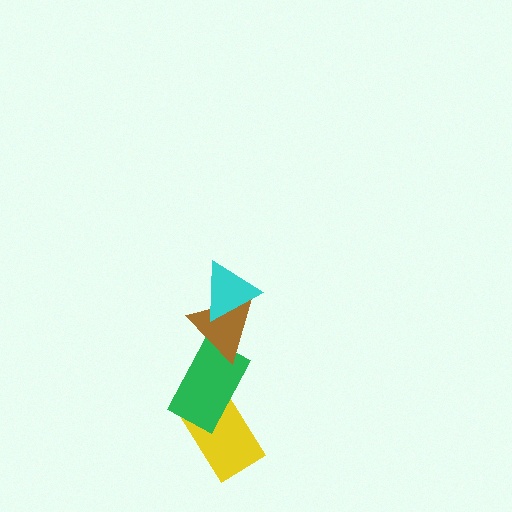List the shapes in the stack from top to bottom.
From top to bottom: the cyan triangle, the brown triangle, the green rectangle, the yellow rectangle.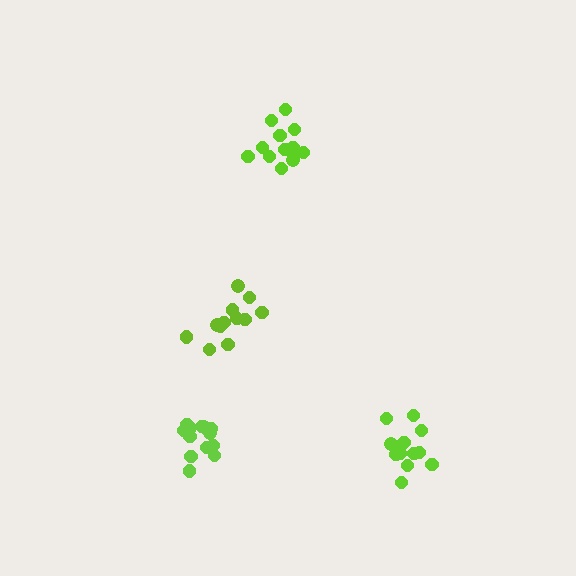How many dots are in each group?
Group 1: 12 dots, Group 2: 13 dots, Group 3: 13 dots, Group 4: 13 dots (51 total).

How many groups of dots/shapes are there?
There are 4 groups.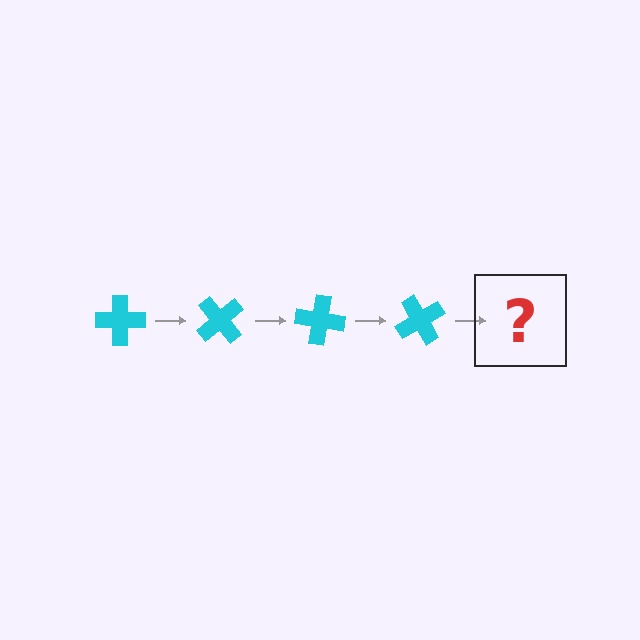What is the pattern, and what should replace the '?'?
The pattern is that the cross rotates 50 degrees each step. The '?' should be a cyan cross rotated 200 degrees.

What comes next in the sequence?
The next element should be a cyan cross rotated 200 degrees.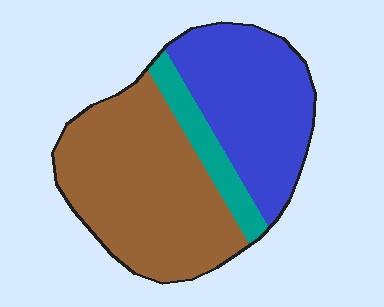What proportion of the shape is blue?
Blue covers roughly 35% of the shape.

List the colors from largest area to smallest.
From largest to smallest: brown, blue, teal.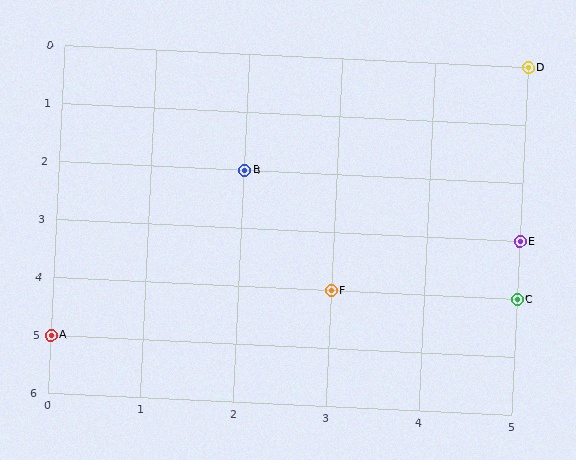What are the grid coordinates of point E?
Point E is at grid coordinates (5, 3).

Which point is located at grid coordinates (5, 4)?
Point C is at (5, 4).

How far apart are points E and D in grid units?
Points E and D are 3 rows apart.